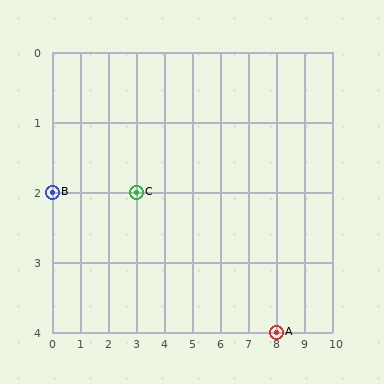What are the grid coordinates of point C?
Point C is at grid coordinates (3, 2).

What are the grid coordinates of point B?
Point B is at grid coordinates (0, 2).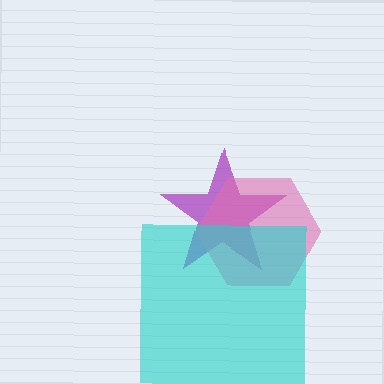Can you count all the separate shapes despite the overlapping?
Yes, there are 3 separate shapes.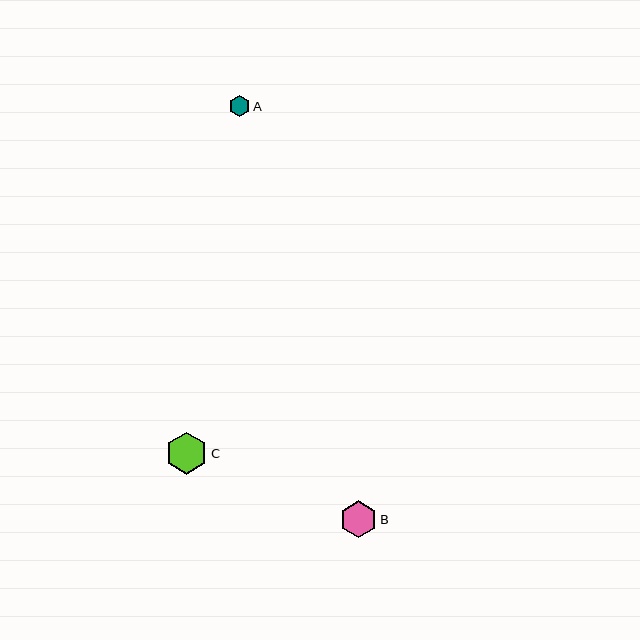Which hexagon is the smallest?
Hexagon A is the smallest with a size of approximately 21 pixels.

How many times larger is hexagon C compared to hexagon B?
Hexagon C is approximately 1.1 times the size of hexagon B.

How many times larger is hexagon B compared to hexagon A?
Hexagon B is approximately 1.8 times the size of hexagon A.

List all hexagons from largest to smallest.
From largest to smallest: C, B, A.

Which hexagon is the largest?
Hexagon C is the largest with a size of approximately 42 pixels.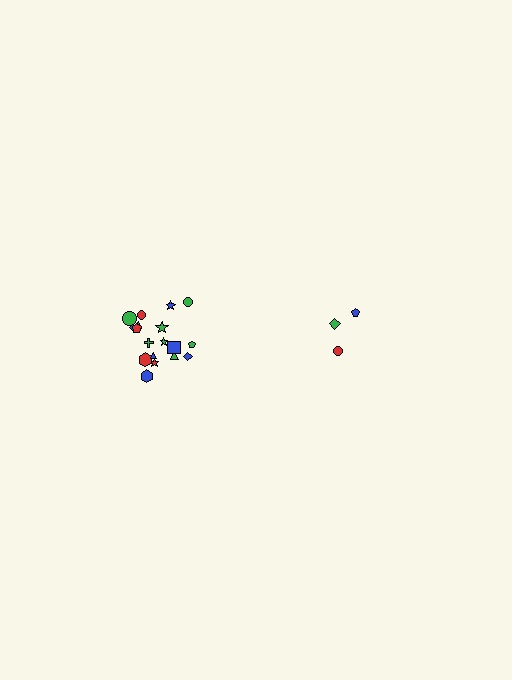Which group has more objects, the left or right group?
The left group.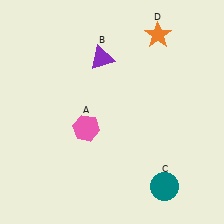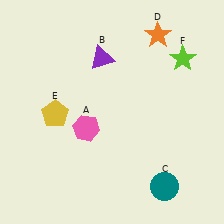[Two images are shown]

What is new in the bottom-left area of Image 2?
A yellow pentagon (E) was added in the bottom-left area of Image 2.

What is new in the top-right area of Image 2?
A lime star (F) was added in the top-right area of Image 2.